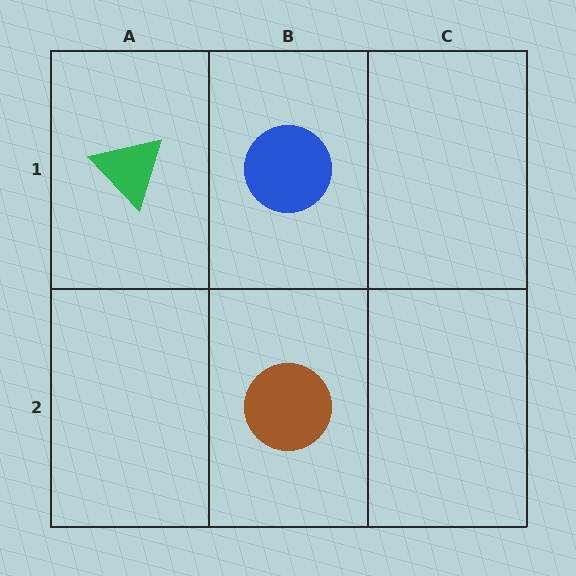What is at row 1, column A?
A green triangle.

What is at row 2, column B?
A brown circle.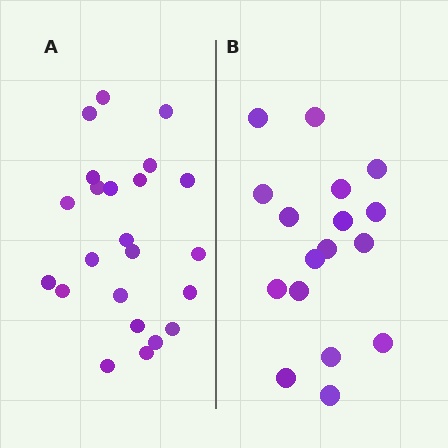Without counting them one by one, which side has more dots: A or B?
Region A (the left region) has more dots.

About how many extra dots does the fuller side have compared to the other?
Region A has about 6 more dots than region B.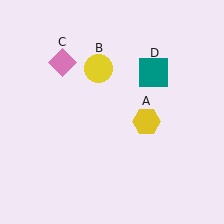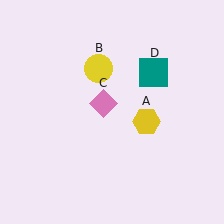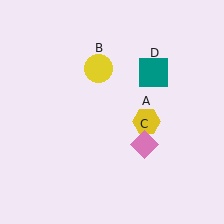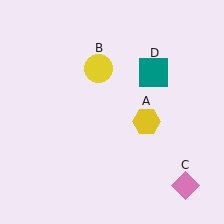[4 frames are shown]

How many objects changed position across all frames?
1 object changed position: pink diamond (object C).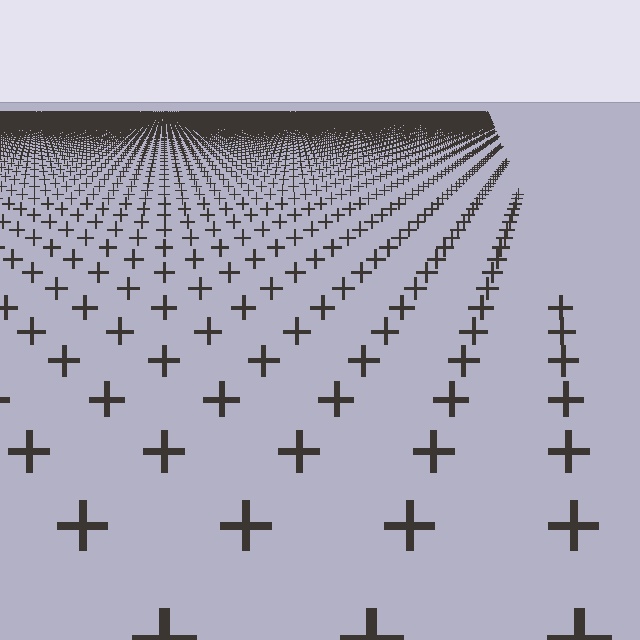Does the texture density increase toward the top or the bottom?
Density increases toward the top.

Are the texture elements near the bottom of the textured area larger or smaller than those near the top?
Larger. Near the bottom, elements are closer to the viewer and appear at a bigger on-screen size.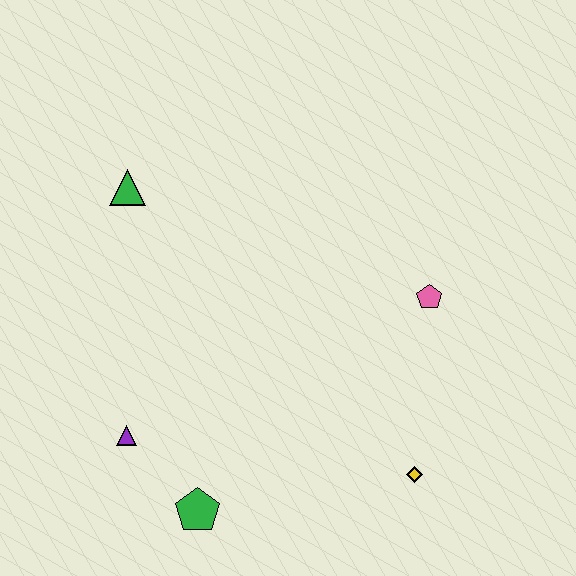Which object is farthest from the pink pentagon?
The purple triangle is farthest from the pink pentagon.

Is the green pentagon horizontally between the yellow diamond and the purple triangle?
Yes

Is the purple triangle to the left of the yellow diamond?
Yes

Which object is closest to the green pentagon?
The purple triangle is closest to the green pentagon.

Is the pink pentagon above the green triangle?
No